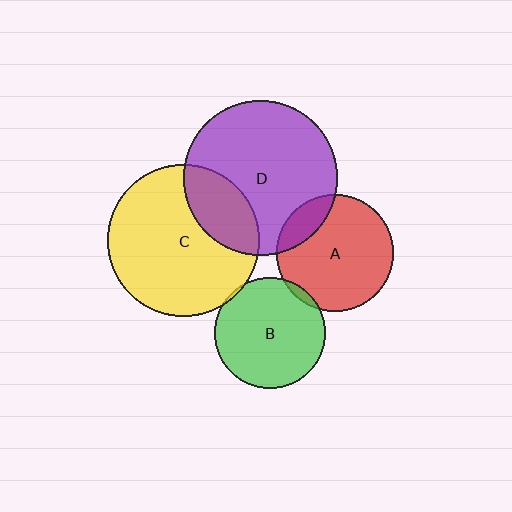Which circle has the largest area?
Circle D (purple).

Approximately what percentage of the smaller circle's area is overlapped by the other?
Approximately 5%.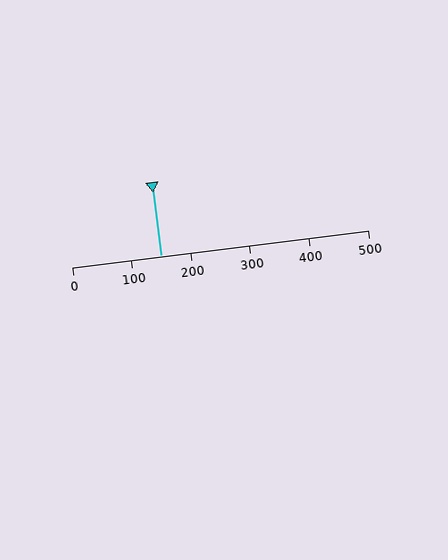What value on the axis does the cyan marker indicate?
The marker indicates approximately 150.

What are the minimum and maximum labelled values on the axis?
The axis runs from 0 to 500.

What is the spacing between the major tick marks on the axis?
The major ticks are spaced 100 apart.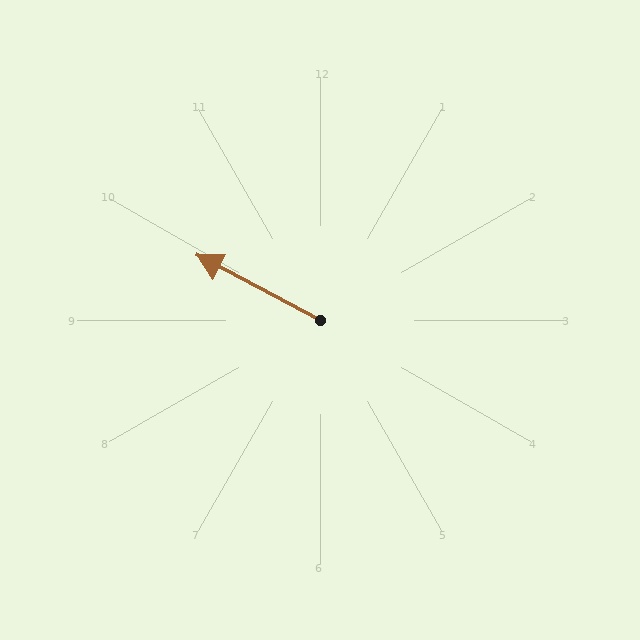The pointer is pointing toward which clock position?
Roughly 10 o'clock.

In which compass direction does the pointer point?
Northwest.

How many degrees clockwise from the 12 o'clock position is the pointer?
Approximately 298 degrees.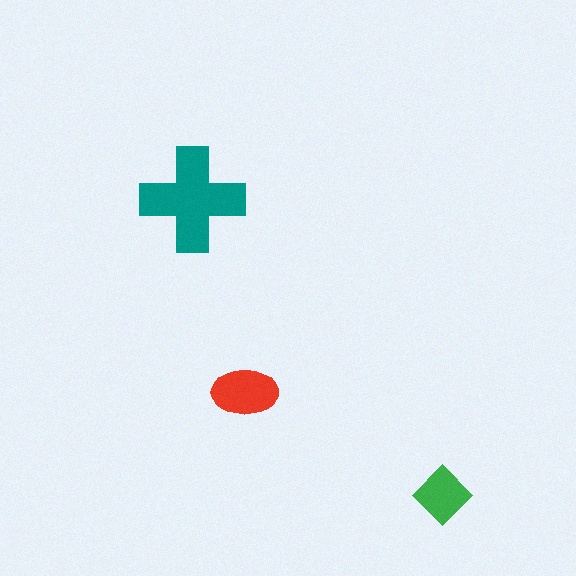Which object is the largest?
The teal cross.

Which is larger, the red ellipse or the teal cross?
The teal cross.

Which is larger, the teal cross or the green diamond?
The teal cross.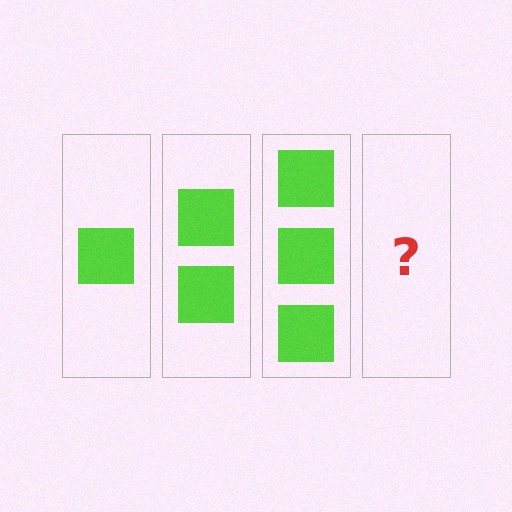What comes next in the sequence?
The next element should be 4 squares.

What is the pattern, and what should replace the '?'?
The pattern is that each step adds one more square. The '?' should be 4 squares.